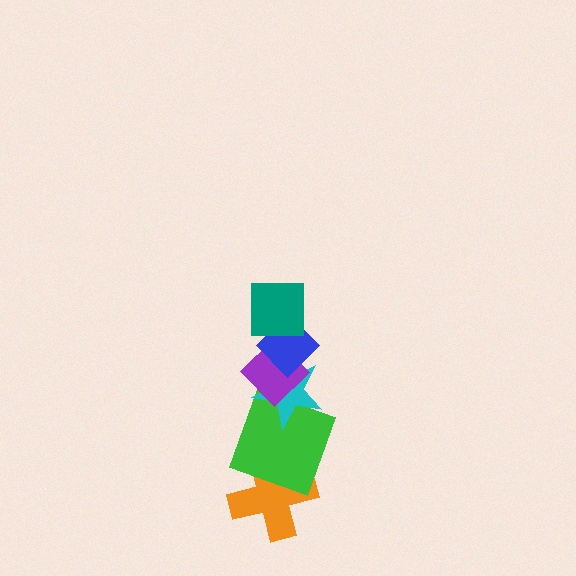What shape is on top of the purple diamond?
The blue diamond is on top of the purple diamond.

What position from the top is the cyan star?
The cyan star is 4th from the top.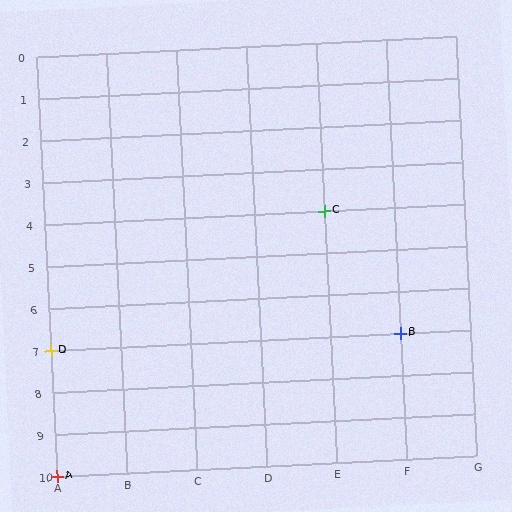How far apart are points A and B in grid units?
Points A and B are 5 columns and 3 rows apart (about 5.8 grid units diagonally).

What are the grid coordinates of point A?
Point A is at grid coordinates (A, 10).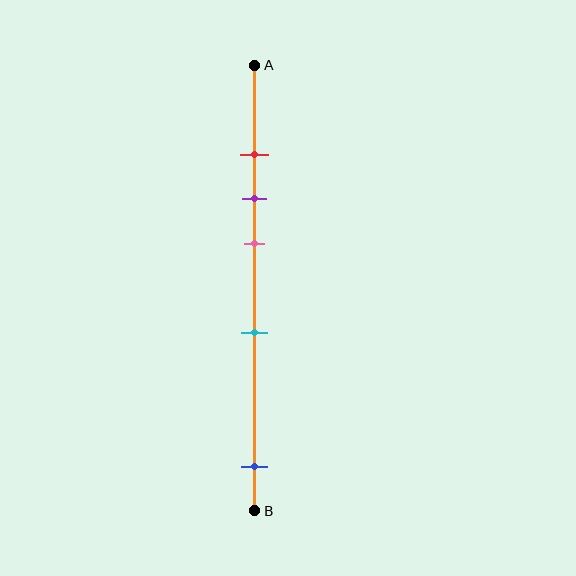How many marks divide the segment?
There are 5 marks dividing the segment.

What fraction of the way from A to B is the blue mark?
The blue mark is approximately 90% (0.9) of the way from A to B.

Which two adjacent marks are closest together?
The red and purple marks are the closest adjacent pair.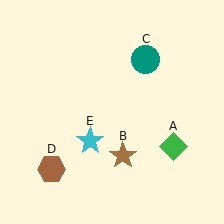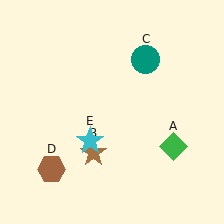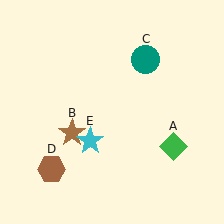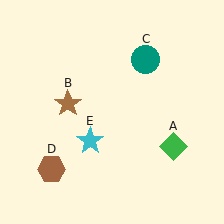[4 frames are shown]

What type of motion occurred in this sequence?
The brown star (object B) rotated clockwise around the center of the scene.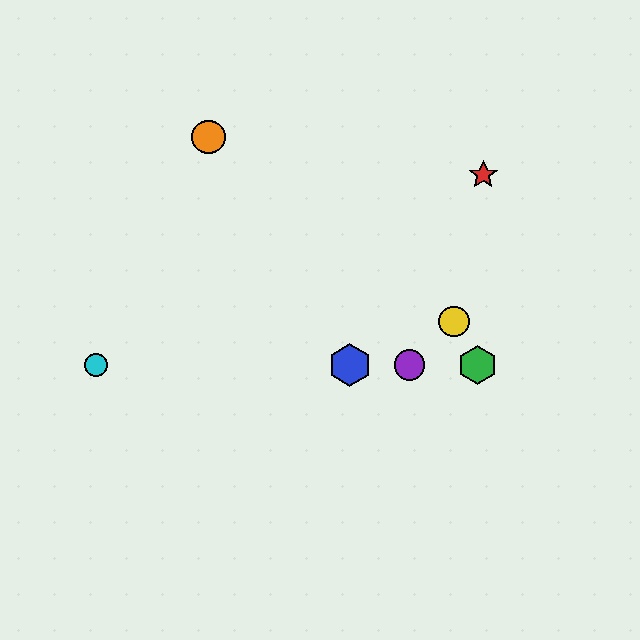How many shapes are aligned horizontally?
4 shapes (the blue hexagon, the green hexagon, the purple circle, the cyan circle) are aligned horizontally.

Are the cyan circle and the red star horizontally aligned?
No, the cyan circle is at y≈365 and the red star is at y≈175.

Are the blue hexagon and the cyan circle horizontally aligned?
Yes, both are at y≈365.